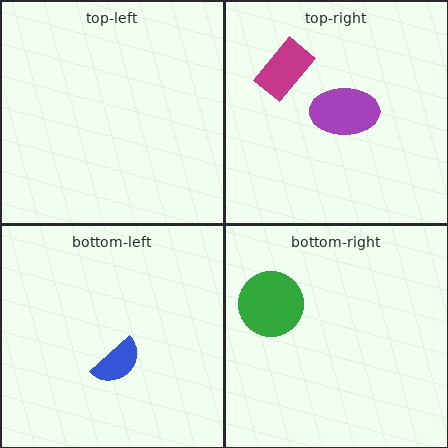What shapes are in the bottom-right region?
The green circle.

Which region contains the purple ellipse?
The top-right region.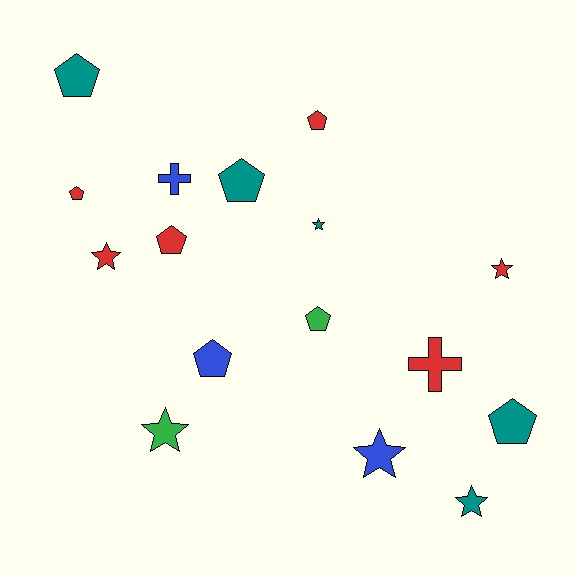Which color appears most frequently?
Red, with 6 objects.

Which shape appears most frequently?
Pentagon, with 8 objects.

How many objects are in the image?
There are 16 objects.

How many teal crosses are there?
There are no teal crosses.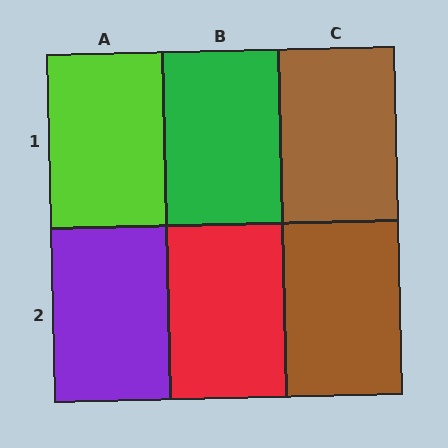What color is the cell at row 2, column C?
Brown.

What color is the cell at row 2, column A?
Purple.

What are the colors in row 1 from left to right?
Lime, green, brown.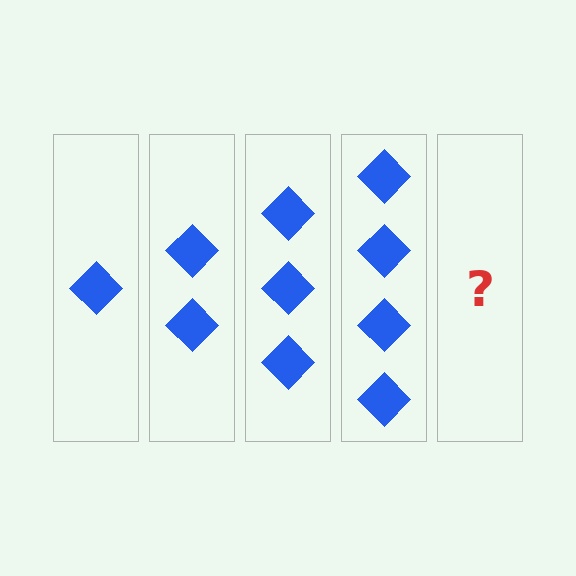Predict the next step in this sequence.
The next step is 5 diamonds.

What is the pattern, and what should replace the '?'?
The pattern is that each step adds one more diamond. The '?' should be 5 diamonds.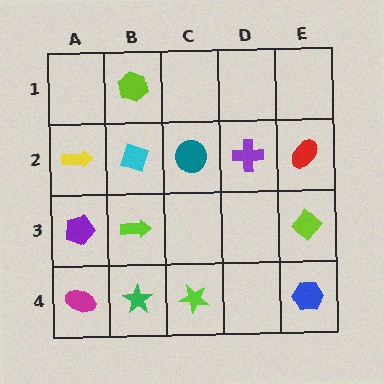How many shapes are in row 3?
3 shapes.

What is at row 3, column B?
A lime arrow.